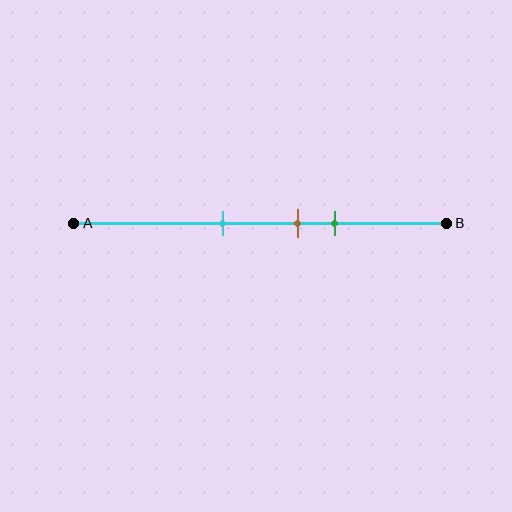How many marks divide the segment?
There are 3 marks dividing the segment.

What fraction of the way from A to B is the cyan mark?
The cyan mark is approximately 40% (0.4) of the way from A to B.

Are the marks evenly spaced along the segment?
Yes, the marks are approximately evenly spaced.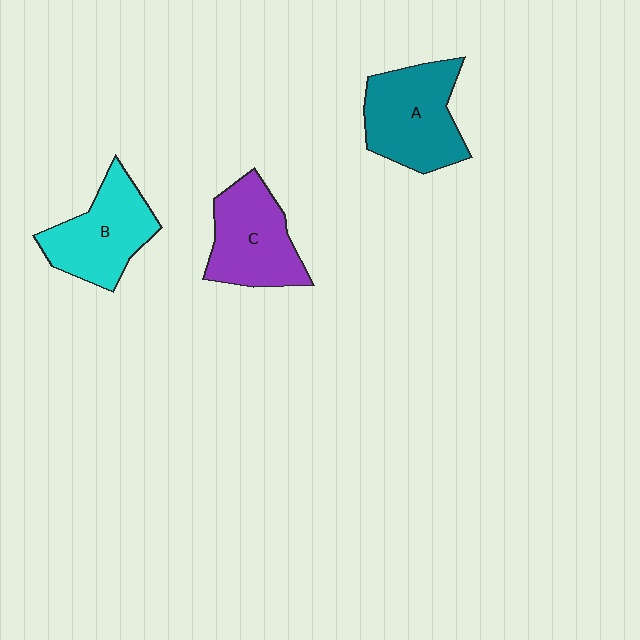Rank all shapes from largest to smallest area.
From largest to smallest: A (teal), C (purple), B (cyan).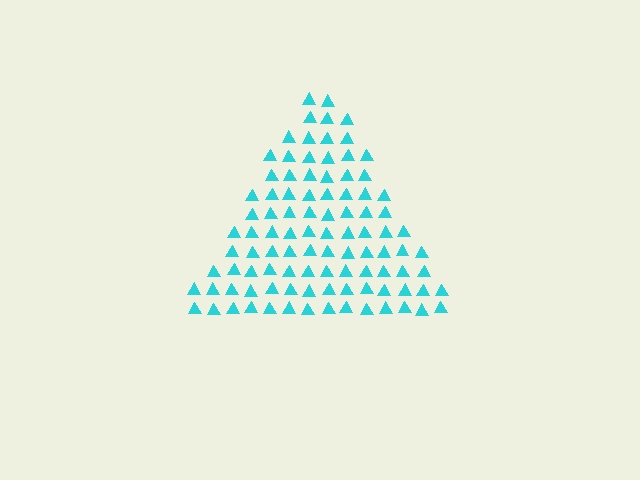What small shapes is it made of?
It is made of small triangles.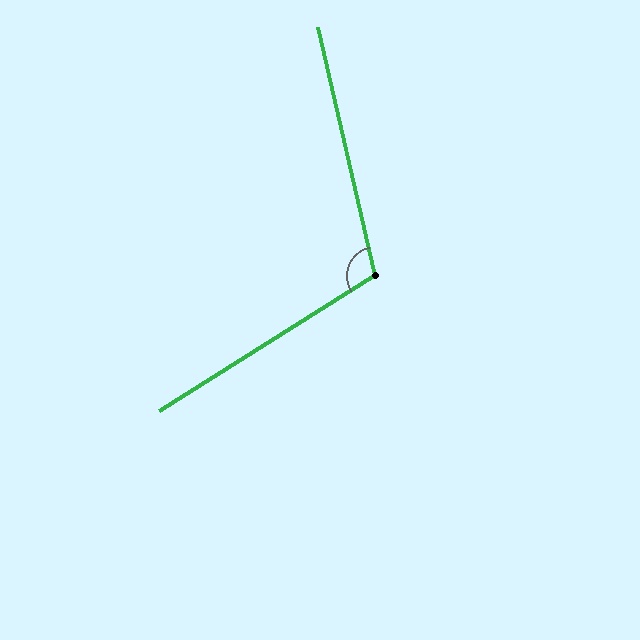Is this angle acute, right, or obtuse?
It is obtuse.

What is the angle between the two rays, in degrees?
Approximately 109 degrees.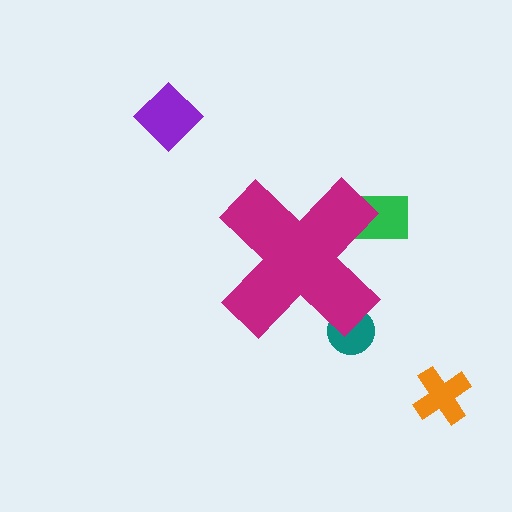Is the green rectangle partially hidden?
Yes, the green rectangle is partially hidden behind the magenta cross.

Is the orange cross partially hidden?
No, the orange cross is fully visible.